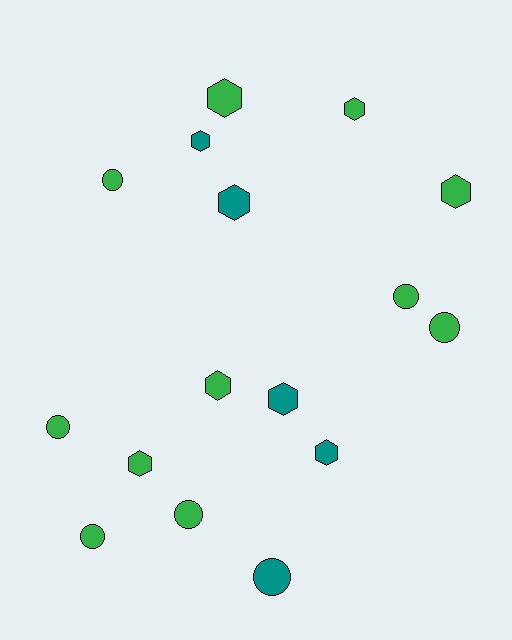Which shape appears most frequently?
Hexagon, with 9 objects.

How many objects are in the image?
There are 16 objects.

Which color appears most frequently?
Green, with 11 objects.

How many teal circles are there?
There is 1 teal circle.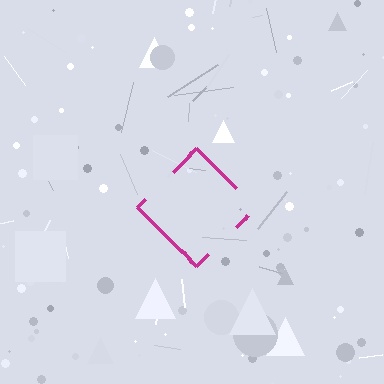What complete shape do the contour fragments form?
The contour fragments form a diamond.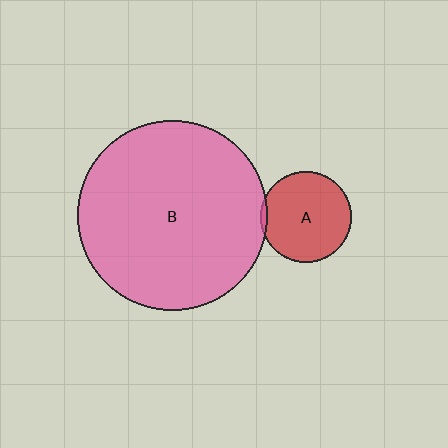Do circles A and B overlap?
Yes.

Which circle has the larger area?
Circle B (pink).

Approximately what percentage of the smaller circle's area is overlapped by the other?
Approximately 5%.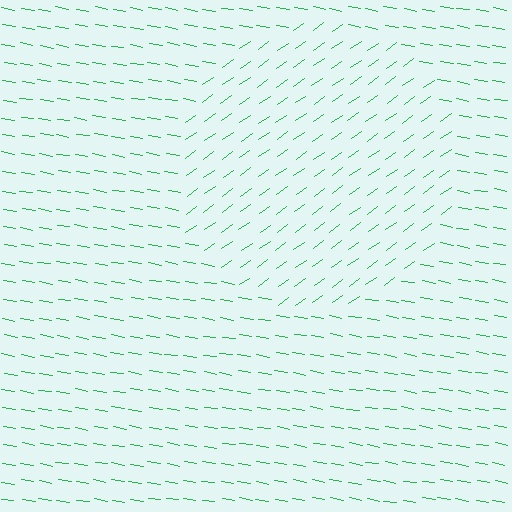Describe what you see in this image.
The image is filled with small green line segments. A circle region in the image has lines oriented differently from the surrounding lines, creating a visible texture boundary.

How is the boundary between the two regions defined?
The boundary is defined purely by a change in line orientation (approximately 45 degrees difference). All lines are the same color and thickness.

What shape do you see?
I see a circle.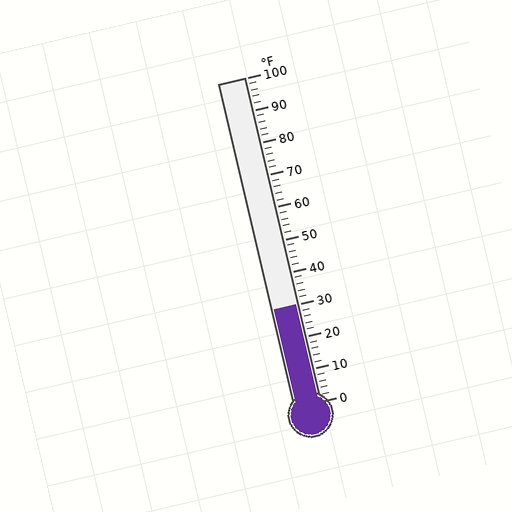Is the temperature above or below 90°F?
The temperature is below 90°F.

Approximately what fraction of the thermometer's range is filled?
The thermometer is filled to approximately 30% of its range.